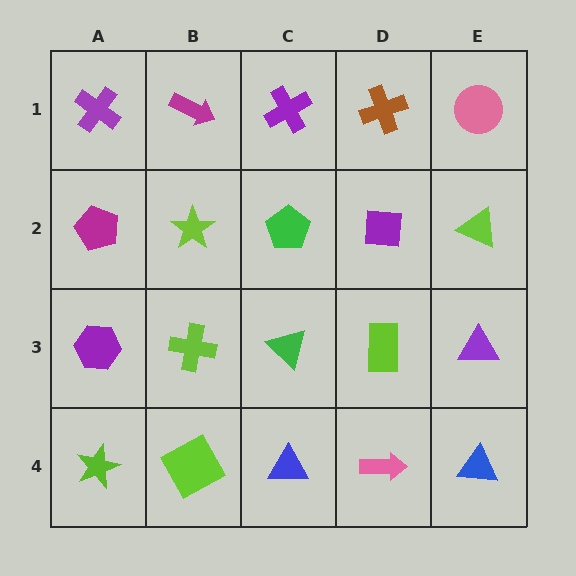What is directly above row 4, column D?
A lime rectangle.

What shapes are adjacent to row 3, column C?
A green pentagon (row 2, column C), a blue triangle (row 4, column C), a lime cross (row 3, column B), a lime rectangle (row 3, column D).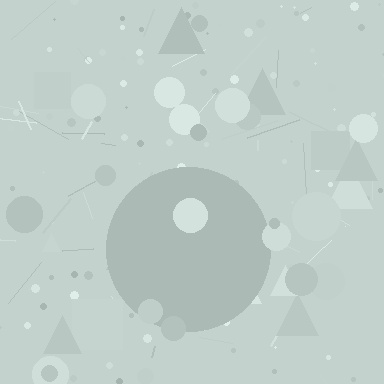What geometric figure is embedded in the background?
A circle is embedded in the background.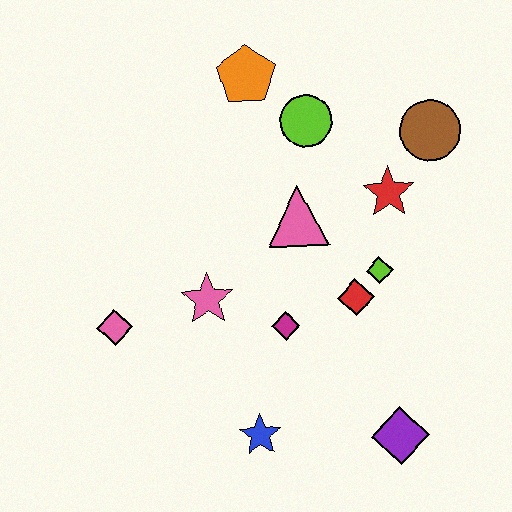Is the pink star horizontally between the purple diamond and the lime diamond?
No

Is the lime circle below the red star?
No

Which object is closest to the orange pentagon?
The lime circle is closest to the orange pentagon.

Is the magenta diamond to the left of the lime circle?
Yes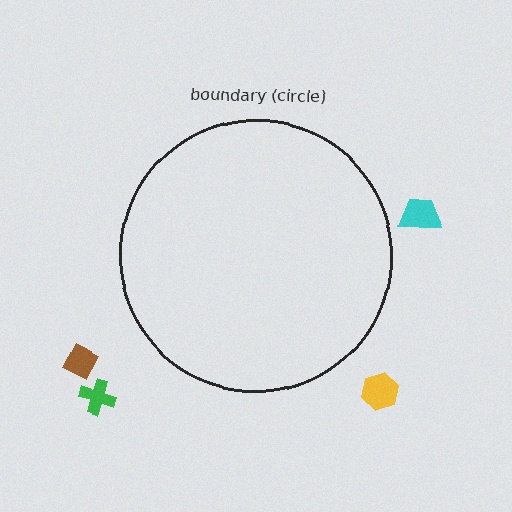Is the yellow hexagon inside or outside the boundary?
Outside.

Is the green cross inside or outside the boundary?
Outside.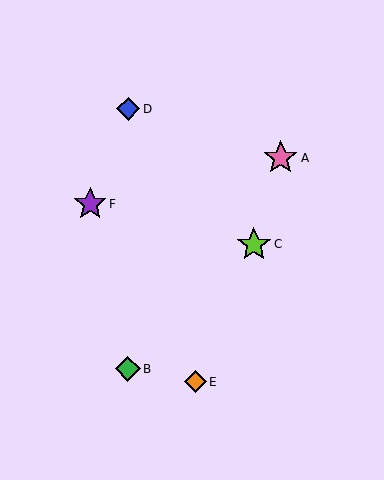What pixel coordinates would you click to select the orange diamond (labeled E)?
Click at (195, 382) to select the orange diamond E.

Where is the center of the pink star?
The center of the pink star is at (281, 158).